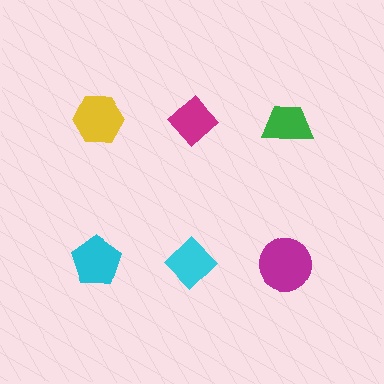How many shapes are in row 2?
3 shapes.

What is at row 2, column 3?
A magenta circle.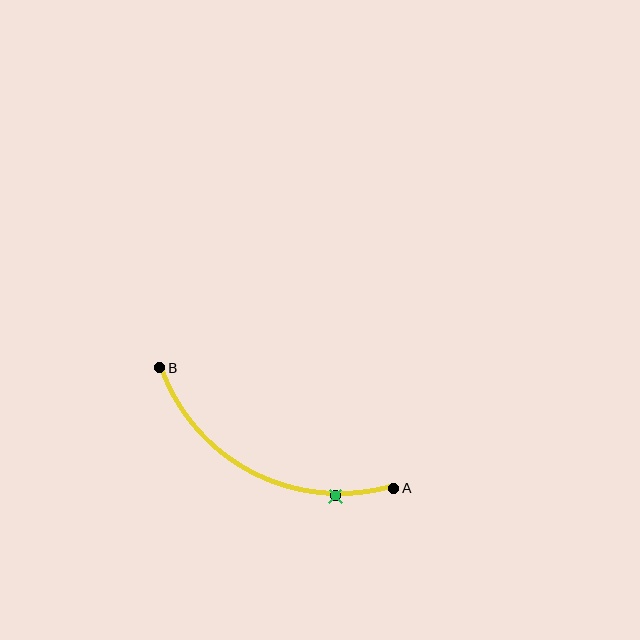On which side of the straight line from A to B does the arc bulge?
The arc bulges below the straight line connecting A and B.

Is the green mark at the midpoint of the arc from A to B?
No. The green mark lies on the arc but is closer to endpoint A. The arc midpoint would be at the point on the curve equidistant along the arc from both A and B.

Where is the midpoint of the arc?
The arc midpoint is the point on the curve farthest from the straight line joining A and B. It sits below that line.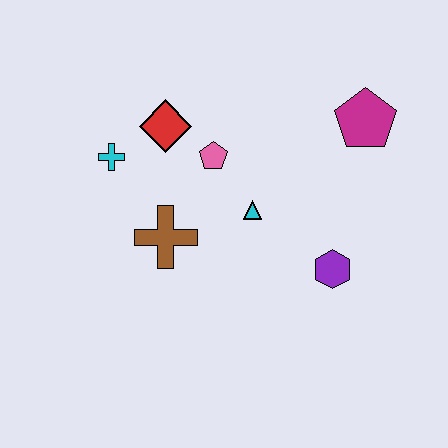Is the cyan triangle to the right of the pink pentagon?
Yes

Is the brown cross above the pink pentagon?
No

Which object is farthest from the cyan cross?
The magenta pentagon is farthest from the cyan cross.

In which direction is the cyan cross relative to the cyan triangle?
The cyan cross is to the left of the cyan triangle.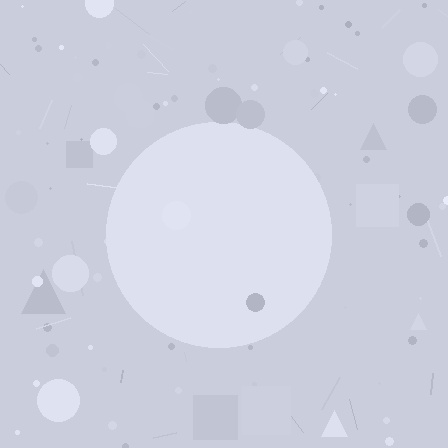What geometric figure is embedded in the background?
A circle is embedded in the background.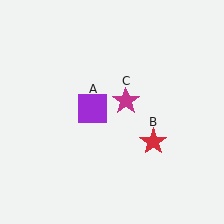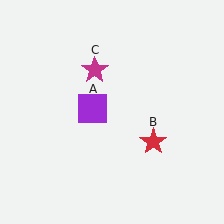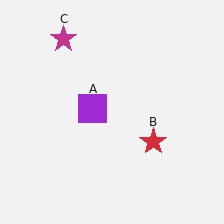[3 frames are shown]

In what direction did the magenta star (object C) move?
The magenta star (object C) moved up and to the left.